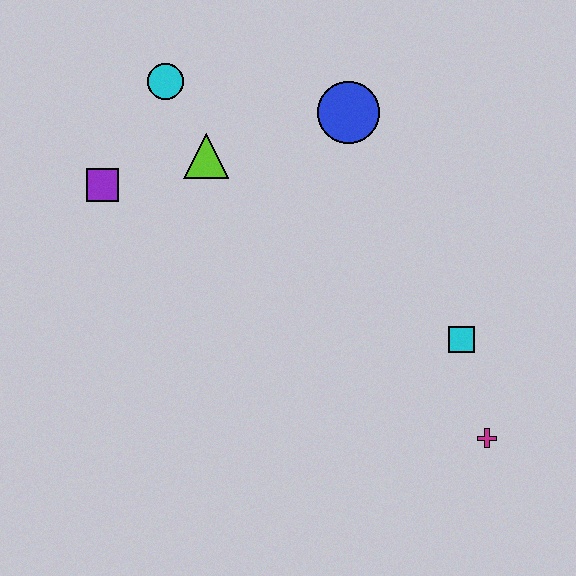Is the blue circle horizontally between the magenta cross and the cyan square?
No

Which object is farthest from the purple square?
The magenta cross is farthest from the purple square.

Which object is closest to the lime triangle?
The cyan circle is closest to the lime triangle.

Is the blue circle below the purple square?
No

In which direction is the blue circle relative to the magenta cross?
The blue circle is above the magenta cross.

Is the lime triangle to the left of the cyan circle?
No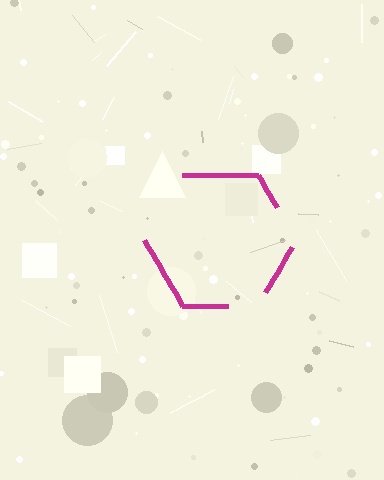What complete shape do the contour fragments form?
The contour fragments form a hexagon.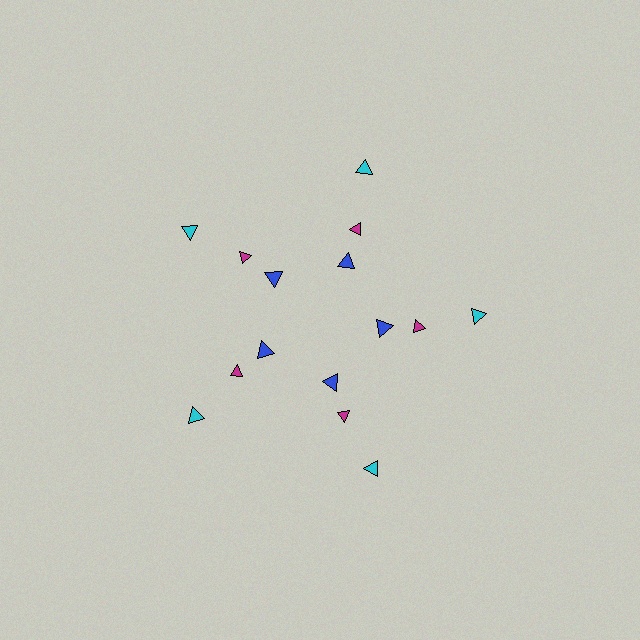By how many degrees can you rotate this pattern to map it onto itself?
The pattern maps onto itself every 72 degrees of rotation.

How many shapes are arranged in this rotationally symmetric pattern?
There are 15 shapes, arranged in 5 groups of 3.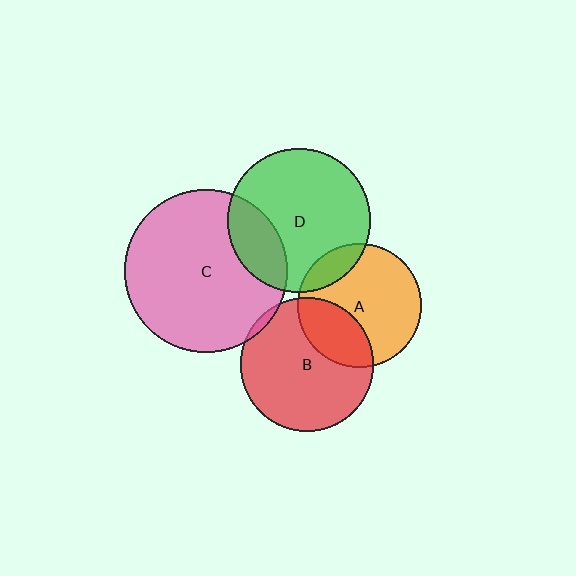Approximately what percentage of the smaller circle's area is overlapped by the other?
Approximately 15%.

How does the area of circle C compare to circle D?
Approximately 1.3 times.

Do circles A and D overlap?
Yes.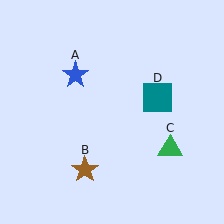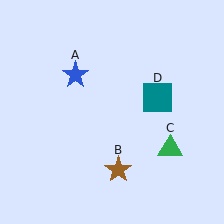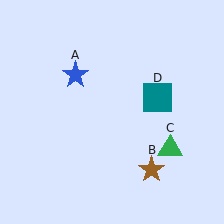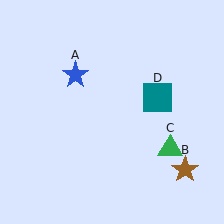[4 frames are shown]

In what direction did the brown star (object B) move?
The brown star (object B) moved right.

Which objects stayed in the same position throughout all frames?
Blue star (object A) and green triangle (object C) and teal square (object D) remained stationary.